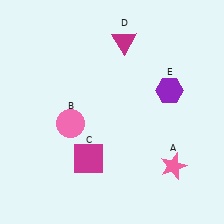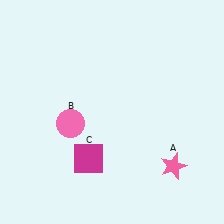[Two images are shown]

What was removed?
The purple hexagon (E), the magenta triangle (D) were removed in Image 2.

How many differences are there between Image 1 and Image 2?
There are 2 differences between the two images.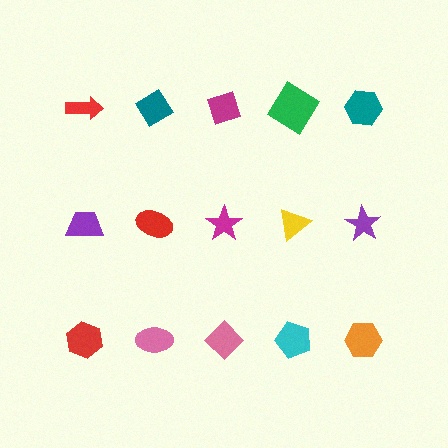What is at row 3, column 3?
A pink diamond.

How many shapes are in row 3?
5 shapes.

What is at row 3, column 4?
A cyan pentagon.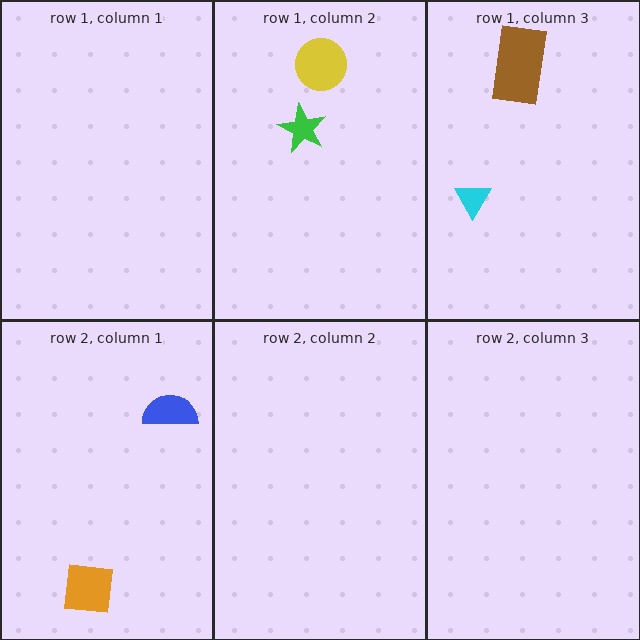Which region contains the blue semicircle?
The row 2, column 1 region.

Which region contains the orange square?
The row 2, column 1 region.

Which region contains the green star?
The row 1, column 2 region.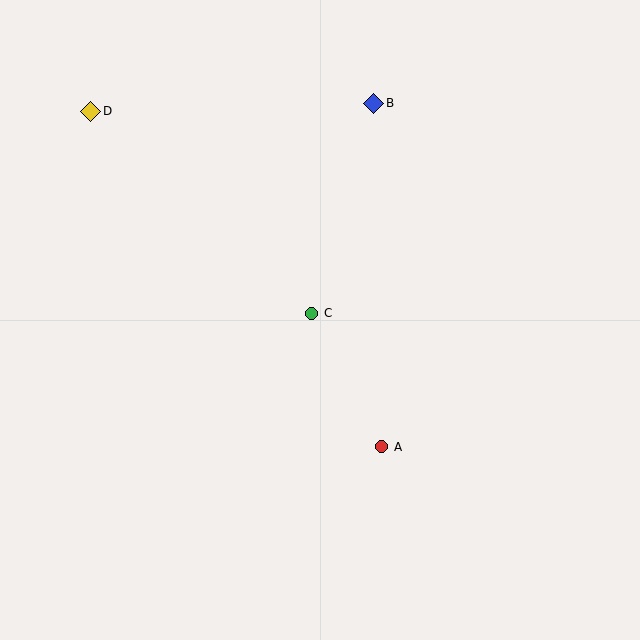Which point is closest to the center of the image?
Point C at (312, 313) is closest to the center.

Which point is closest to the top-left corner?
Point D is closest to the top-left corner.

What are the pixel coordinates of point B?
Point B is at (374, 103).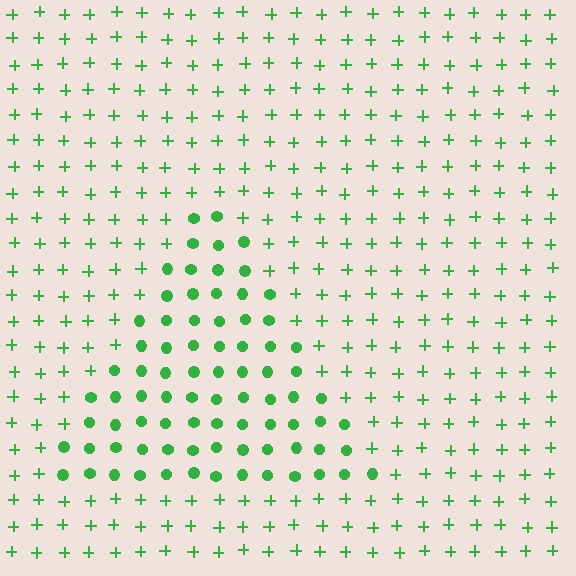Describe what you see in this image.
The image is filled with small green elements arranged in a uniform grid. A triangle-shaped region contains circles, while the surrounding area contains plus signs. The boundary is defined purely by the change in element shape.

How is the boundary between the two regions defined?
The boundary is defined by a change in element shape: circles inside vs. plus signs outside. All elements share the same color and spacing.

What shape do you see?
I see a triangle.